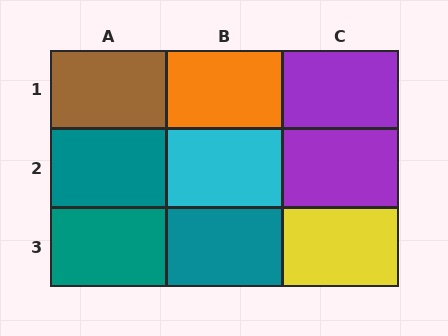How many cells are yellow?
1 cell is yellow.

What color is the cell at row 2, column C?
Purple.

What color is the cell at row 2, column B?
Cyan.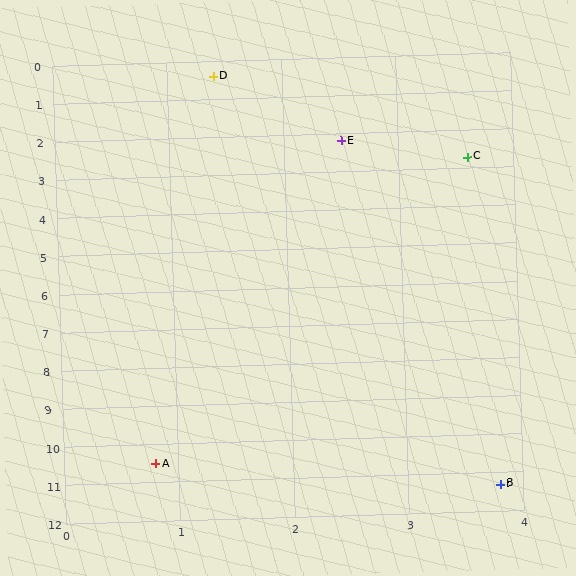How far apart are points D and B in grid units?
Points D and B are about 11.2 grid units apart.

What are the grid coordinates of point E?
Point E is at approximately (2.5, 2.2).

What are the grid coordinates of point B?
Point B is at approximately (3.8, 11.3).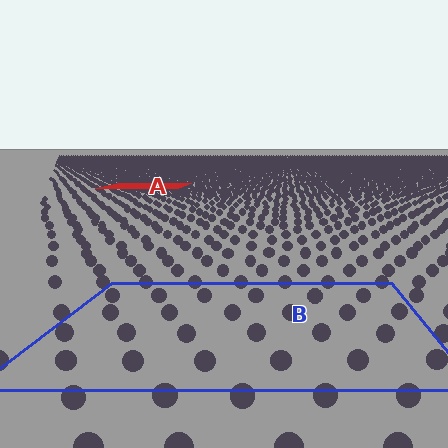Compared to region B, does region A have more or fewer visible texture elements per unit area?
Region A has more texture elements per unit area — they are packed more densely because it is farther away.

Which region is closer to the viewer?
Region B is closer. The texture elements there are larger and more spread out.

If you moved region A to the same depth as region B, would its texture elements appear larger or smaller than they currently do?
They would appear larger. At a closer depth, the same texture elements are projected at a bigger on-screen size.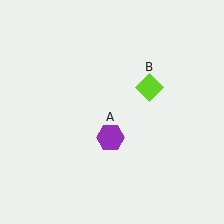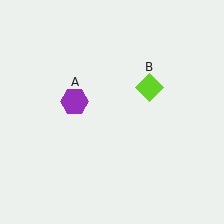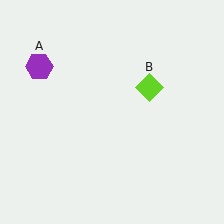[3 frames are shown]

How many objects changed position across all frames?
1 object changed position: purple hexagon (object A).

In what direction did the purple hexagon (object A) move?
The purple hexagon (object A) moved up and to the left.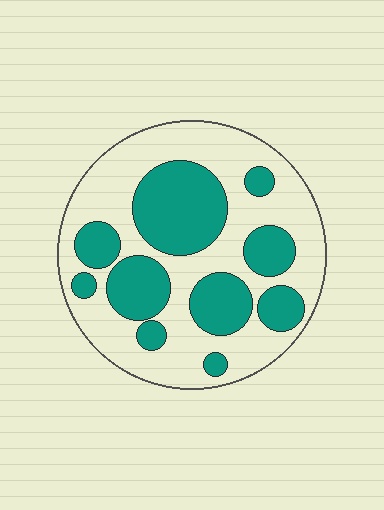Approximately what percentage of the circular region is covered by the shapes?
Approximately 40%.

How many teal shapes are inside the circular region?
10.